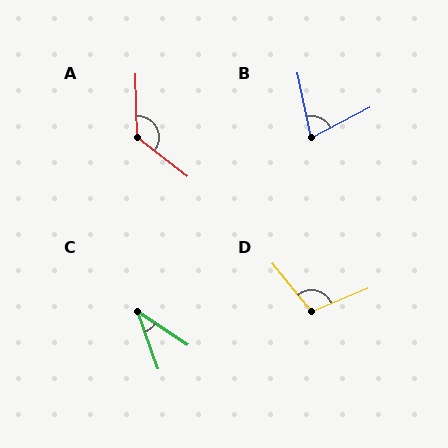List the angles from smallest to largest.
C (38°), B (75°), D (105°), A (129°).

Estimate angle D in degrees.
Approximately 105 degrees.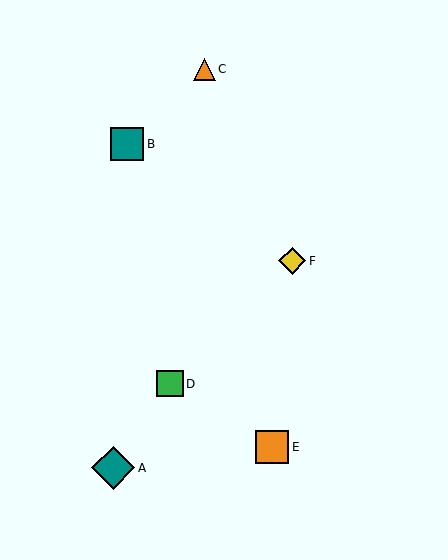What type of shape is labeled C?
Shape C is an orange triangle.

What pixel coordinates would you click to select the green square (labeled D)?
Click at (170, 384) to select the green square D.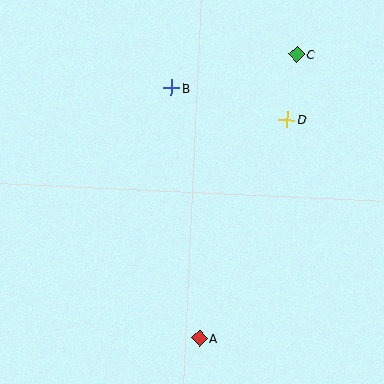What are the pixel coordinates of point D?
Point D is at (287, 120).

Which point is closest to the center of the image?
Point B at (171, 88) is closest to the center.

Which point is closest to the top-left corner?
Point B is closest to the top-left corner.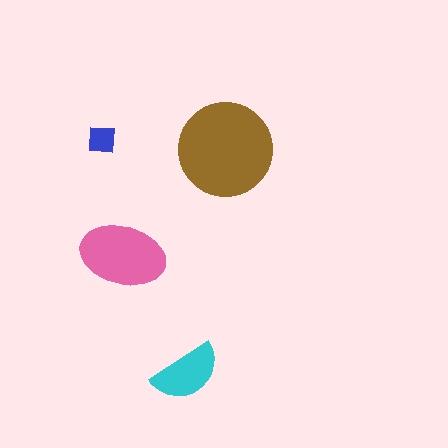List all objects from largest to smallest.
The brown circle, the pink ellipse, the cyan semicircle, the blue square.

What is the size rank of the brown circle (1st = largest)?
1st.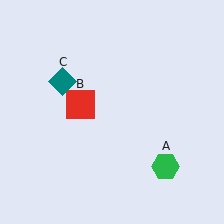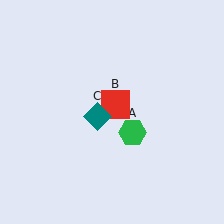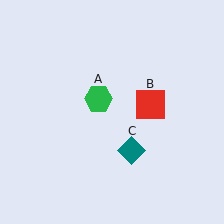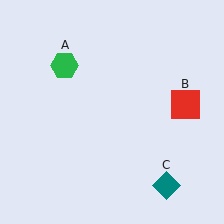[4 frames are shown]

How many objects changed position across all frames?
3 objects changed position: green hexagon (object A), red square (object B), teal diamond (object C).